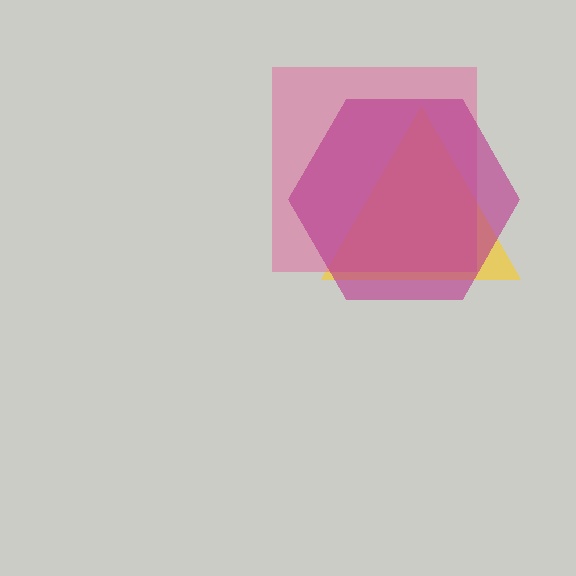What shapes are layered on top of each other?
The layered shapes are: a yellow triangle, a pink square, a magenta hexagon.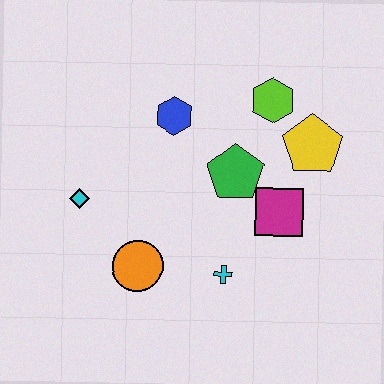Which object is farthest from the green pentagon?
The cyan diamond is farthest from the green pentagon.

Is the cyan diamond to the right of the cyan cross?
No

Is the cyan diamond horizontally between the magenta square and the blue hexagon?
No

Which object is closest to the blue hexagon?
The green pentagon is closest to the blue hexagon.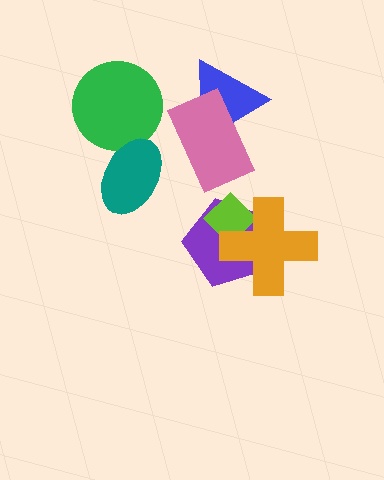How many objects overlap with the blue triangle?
1 object overlaps with the blue triangle.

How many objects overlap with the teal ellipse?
1 object overlaps with the teal ellipse.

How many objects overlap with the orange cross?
2 objects overlap with the orange cross.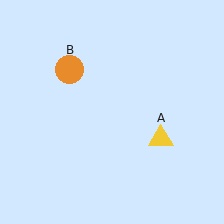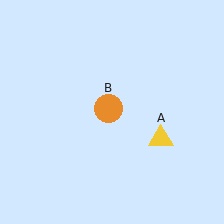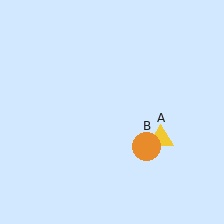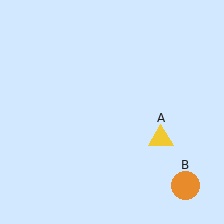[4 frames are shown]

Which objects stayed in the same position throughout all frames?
Yellow triangle (object A) remained stationary.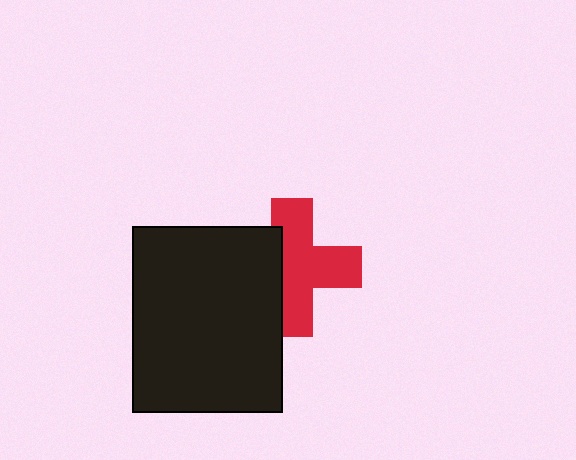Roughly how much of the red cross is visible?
Most of it is visible (roughly 66%).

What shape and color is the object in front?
The object in front is a black rectangle.